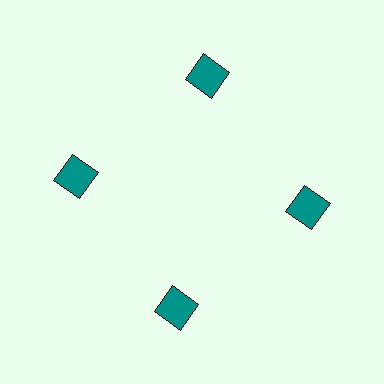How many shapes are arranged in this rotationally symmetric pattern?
There are 4 shapes, arranged in 4 groups of 1.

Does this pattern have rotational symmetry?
Yes, this pattern has 4-fold rotational symmetry. It looks the same after rotating 90 degrees around the center.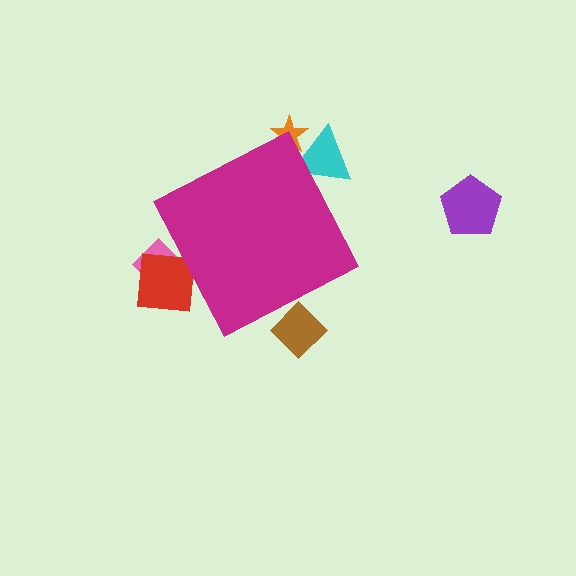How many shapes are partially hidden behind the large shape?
5 shapes are partially hidden.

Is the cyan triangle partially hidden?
Yes, the cyan triangle is partially hidden behind the magenta diamond.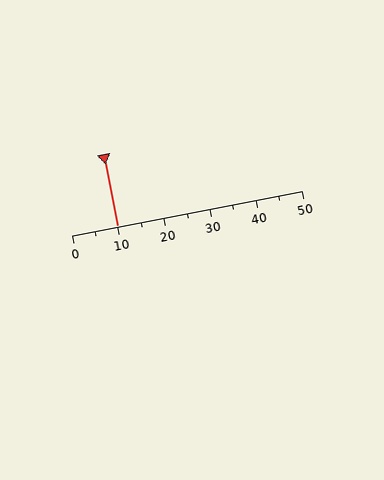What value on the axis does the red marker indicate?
The marker indicates approximately 10.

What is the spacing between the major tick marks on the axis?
The major ticks are spaced 10 apart.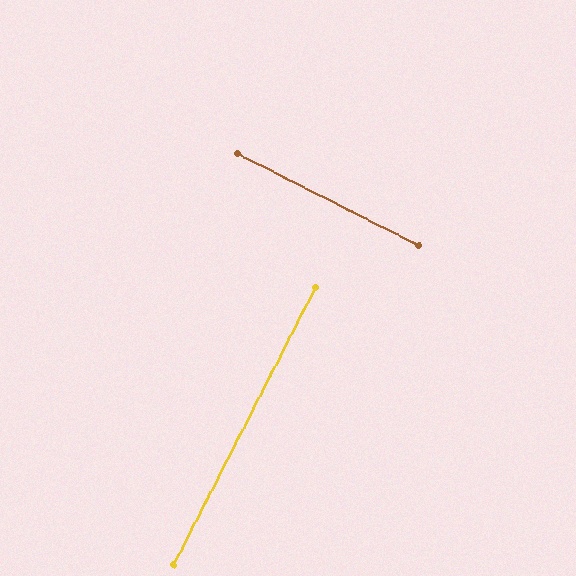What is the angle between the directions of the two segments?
Approximately 90 degrees.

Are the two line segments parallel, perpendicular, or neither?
Perpendicular — they meet at approximately 90°.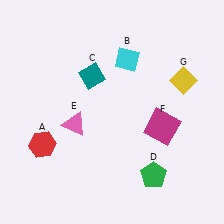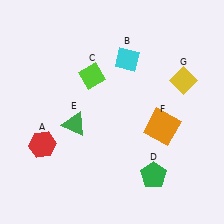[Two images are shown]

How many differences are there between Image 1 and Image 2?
There are 3 differences between the two images.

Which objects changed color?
C changed from teal to lime. E changed from pink to green. F changed from magenta to orange.